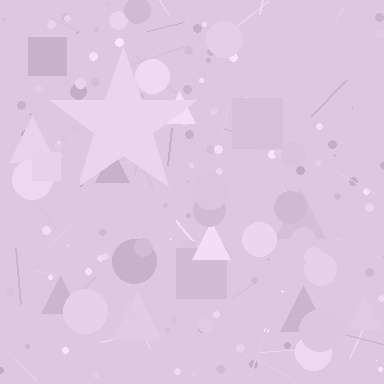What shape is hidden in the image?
A star is hidden in the image.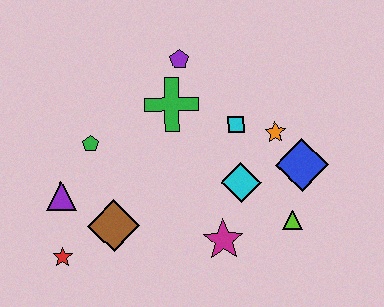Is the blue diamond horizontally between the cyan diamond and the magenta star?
No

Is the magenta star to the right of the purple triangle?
Yes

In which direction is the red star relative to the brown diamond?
The red star is to the left of the brown diamond.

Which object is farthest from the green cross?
The red star is farthest from the green cross.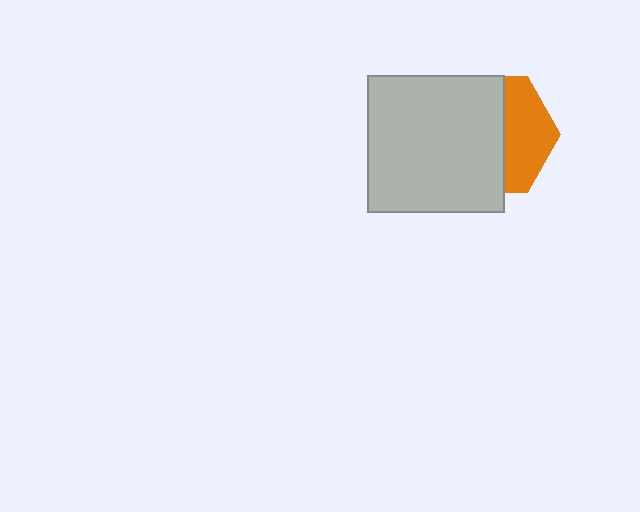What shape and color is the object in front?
The object in front is a light gray square.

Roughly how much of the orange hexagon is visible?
A small part of it is visible (roughly 39%).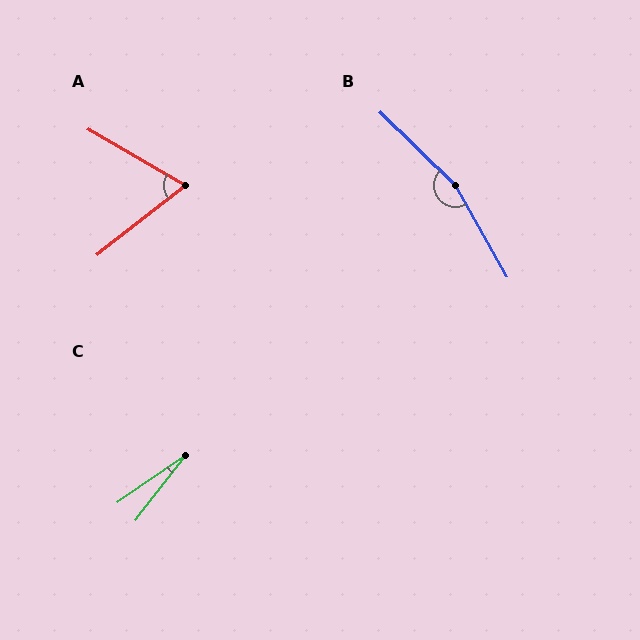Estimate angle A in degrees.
Approximately 69 degrees.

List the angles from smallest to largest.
C (18°), A (69°), B (163°).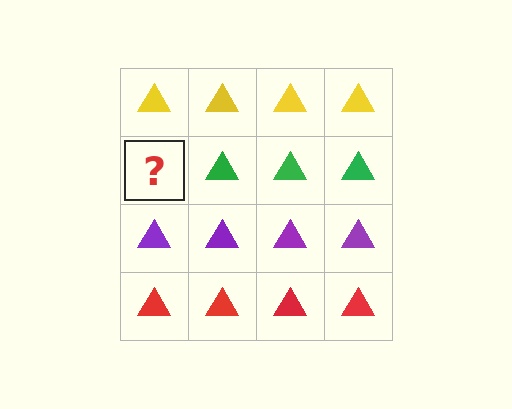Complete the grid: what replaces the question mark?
The question mark should be replaced with a green triangle.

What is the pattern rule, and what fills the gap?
The rule is that each row has a consistent color. The gap should be filled with a green triangle.